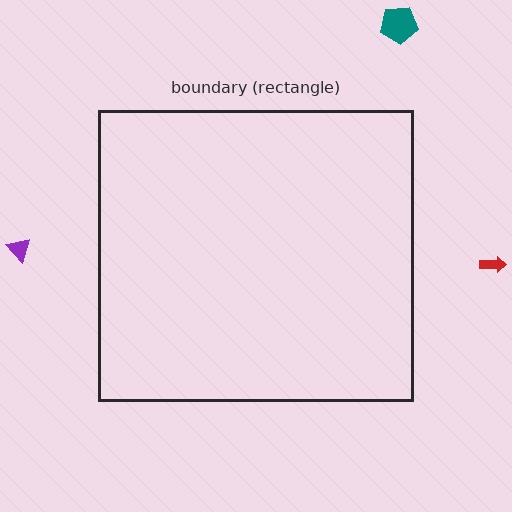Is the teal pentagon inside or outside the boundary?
Outside.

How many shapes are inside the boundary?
0 inside, 3 outside.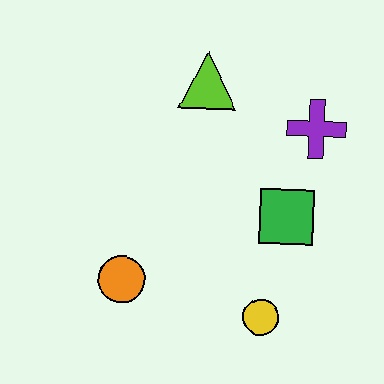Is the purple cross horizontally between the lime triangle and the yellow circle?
No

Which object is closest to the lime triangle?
The purple cross is closest to the lime triangle.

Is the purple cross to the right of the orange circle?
Yes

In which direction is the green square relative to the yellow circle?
The green square is above the yellow circle.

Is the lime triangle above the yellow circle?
Yes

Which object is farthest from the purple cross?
The orange circle is farthest from the purple cross.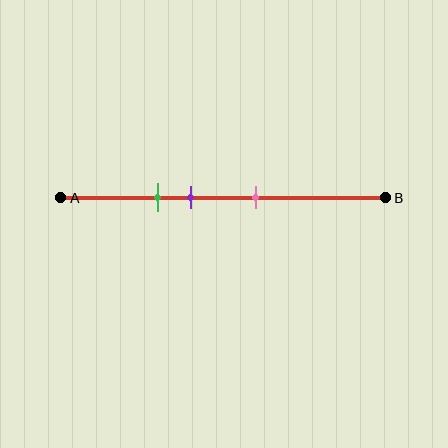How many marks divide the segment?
There are 3 marks dividing the segment.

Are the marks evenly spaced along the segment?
Yes, the marks are approximately evenly spaced.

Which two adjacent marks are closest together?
The green and purple marks are the closest adjacent pair.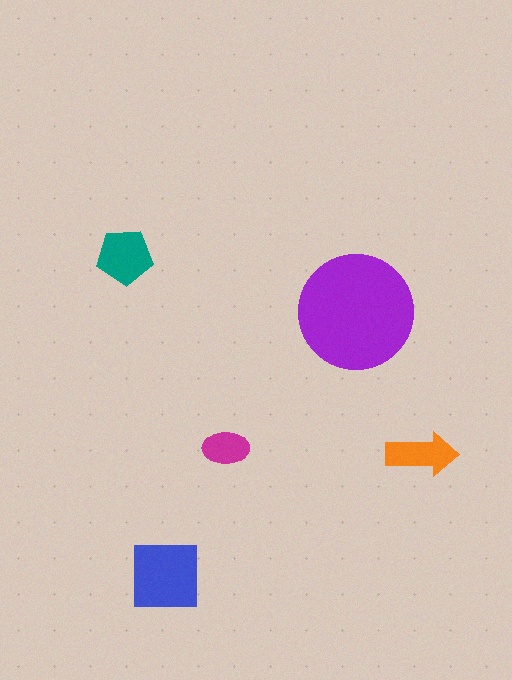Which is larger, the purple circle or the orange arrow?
The purple circle.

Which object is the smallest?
The magenta ellipse.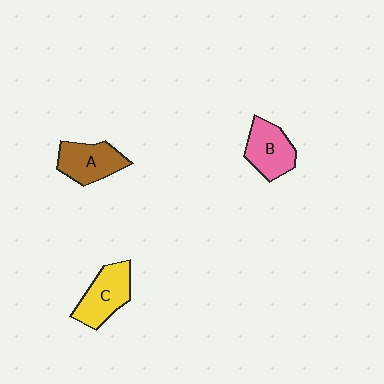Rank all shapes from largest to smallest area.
From largest to smallest: C (yellow), A (brown), B (pink).